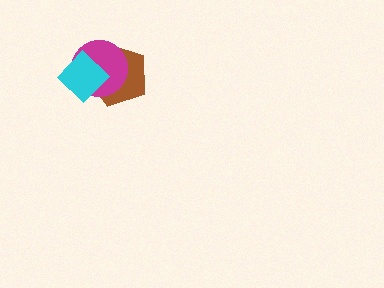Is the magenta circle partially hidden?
Yes, it is partially covered by another shape.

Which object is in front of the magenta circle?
The cyan diamond is in front of the magenta circle.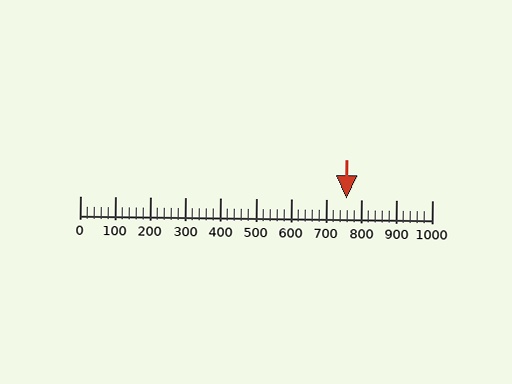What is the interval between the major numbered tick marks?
The major tick marks are spaced 100 units apart.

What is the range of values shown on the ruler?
The ruler shows values from 0 to 1000.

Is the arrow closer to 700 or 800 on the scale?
The arrow is closer to 800.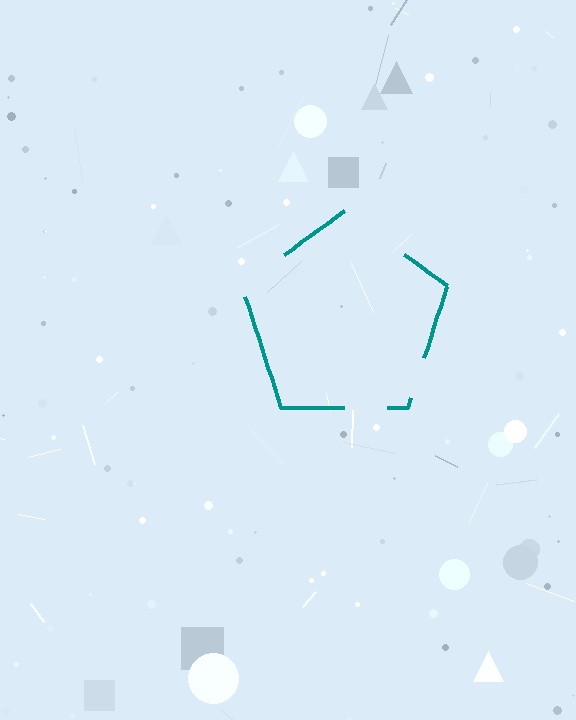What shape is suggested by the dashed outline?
The dashed outline suggests a pentagon.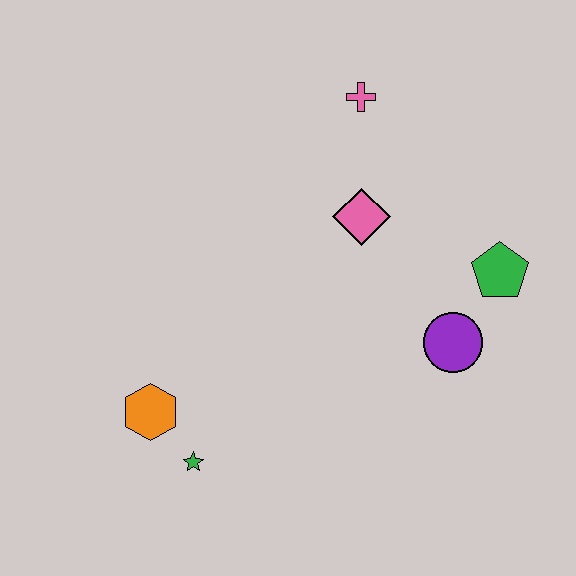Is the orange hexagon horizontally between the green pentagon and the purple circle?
No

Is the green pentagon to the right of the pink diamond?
Yes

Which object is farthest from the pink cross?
The green star is farthest from the pink cross.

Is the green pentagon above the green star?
Yes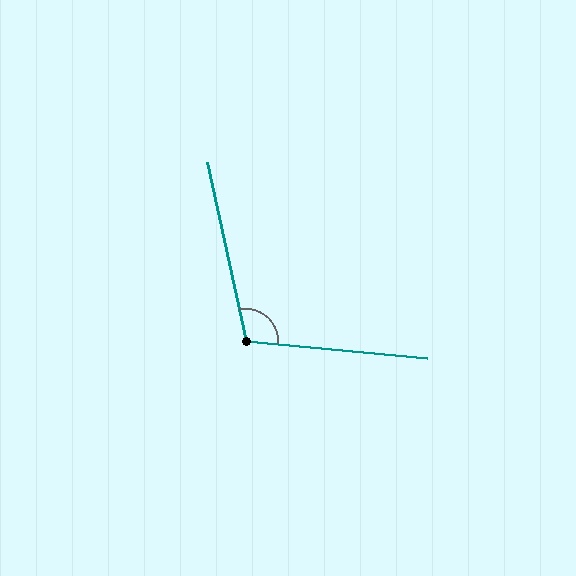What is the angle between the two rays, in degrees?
Approximately 108 degrees.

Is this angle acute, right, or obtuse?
It is obtuse.